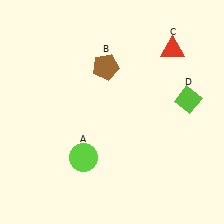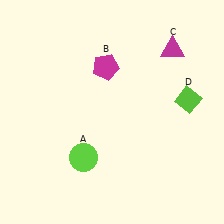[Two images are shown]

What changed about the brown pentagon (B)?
In Image 1, B is brown. In Image 2, it changed to magenta.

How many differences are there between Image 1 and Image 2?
There are 2 differences between the two images.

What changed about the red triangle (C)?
In Image 1, C is red. In Image 2, it changed to magenta.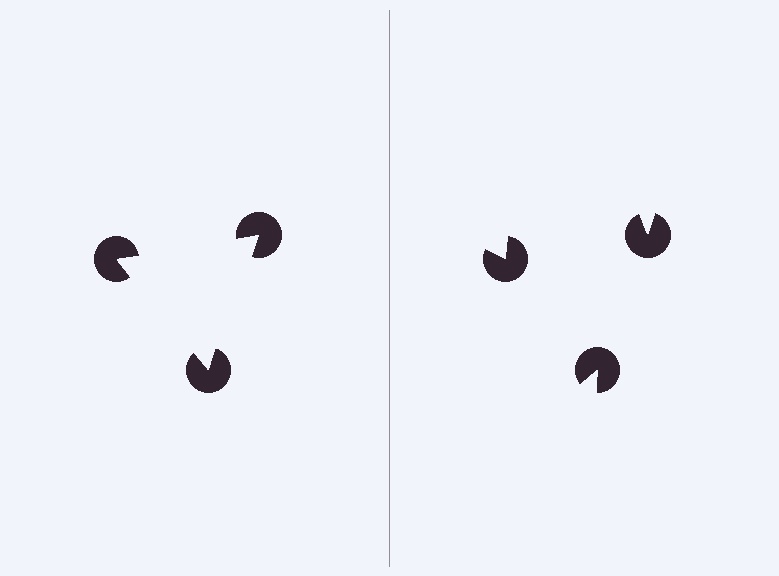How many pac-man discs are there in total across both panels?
6 — 3 on each side.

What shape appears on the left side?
An illusory triangle.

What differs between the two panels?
The pac-man discs are positioned identically on both sides; only the wedge orientations differ. On the left they align to a triangle; on the right they are misaligned.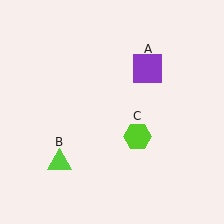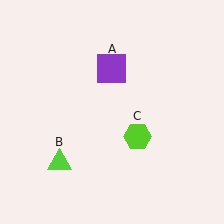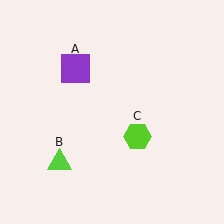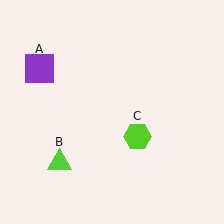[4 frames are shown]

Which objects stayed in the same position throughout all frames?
Lime triangle (object B) and lime hexagon (object C) remained stationary.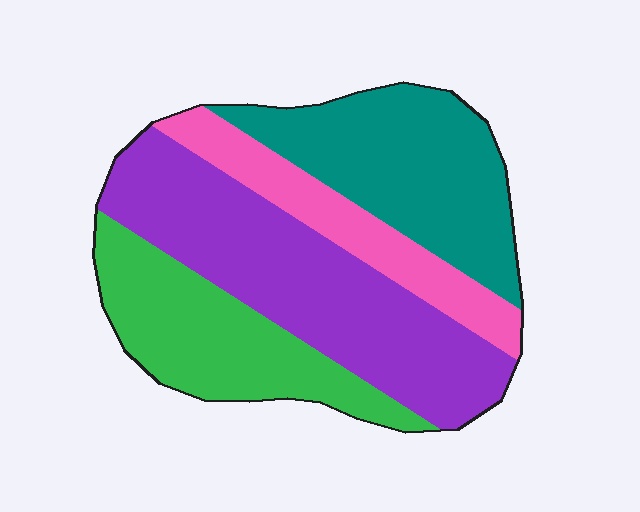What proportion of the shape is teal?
Teal covers roughly 25% of the shape.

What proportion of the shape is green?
Green covers around 20% of the shape.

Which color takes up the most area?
Purple, at roughly 35%.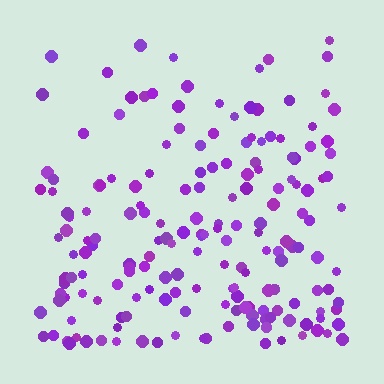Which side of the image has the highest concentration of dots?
The bottom.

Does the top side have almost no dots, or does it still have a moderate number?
Still a moderate number, just noticeably fewer than the bottom.